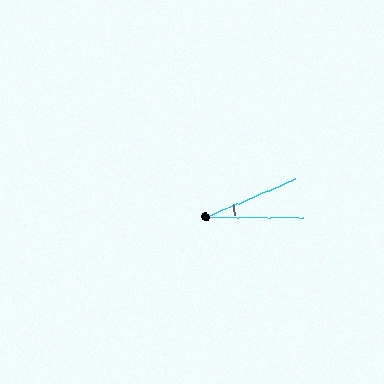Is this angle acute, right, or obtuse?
It is acute.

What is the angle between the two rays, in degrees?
Approximately 23 degrees.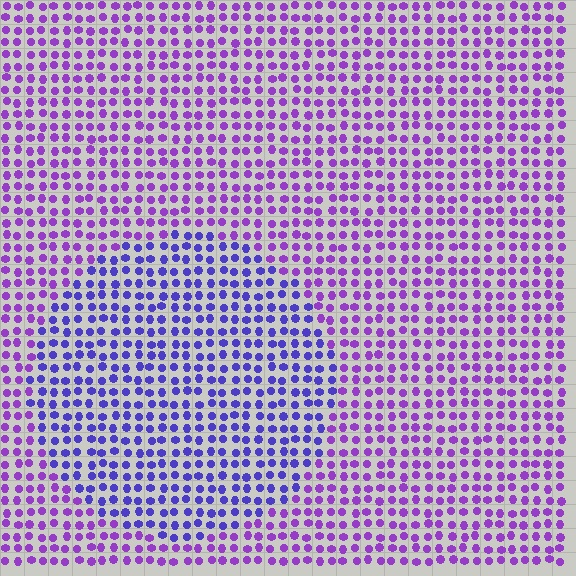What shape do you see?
I see a circle.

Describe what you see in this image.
The image is filled with small purple elements in a uniform arrangement. A circle-shaped region is visible where the elements are tinted to a slightly different hue, forming a subtle color boundary.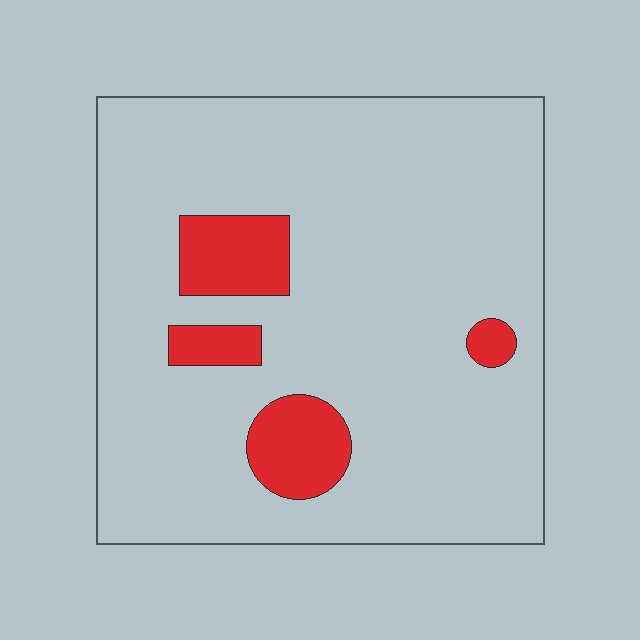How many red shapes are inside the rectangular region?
4.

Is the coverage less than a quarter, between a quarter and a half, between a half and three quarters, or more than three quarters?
Less than a quarter.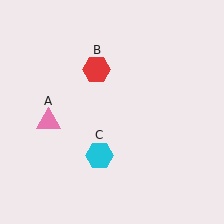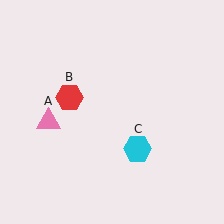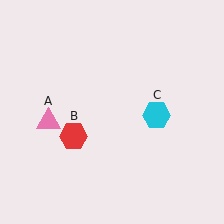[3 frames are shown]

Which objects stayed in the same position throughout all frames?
Pink triangle (object A) remained stationary.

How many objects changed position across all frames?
2 objects changed position: red hexagon (object B), cyan hexagon (object C).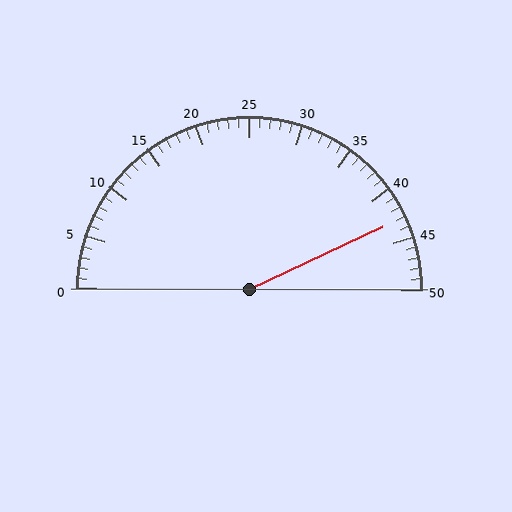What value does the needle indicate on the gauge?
The needle indicates approximately 43.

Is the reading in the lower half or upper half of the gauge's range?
The reading is in the upper half of the range (0 to 50).